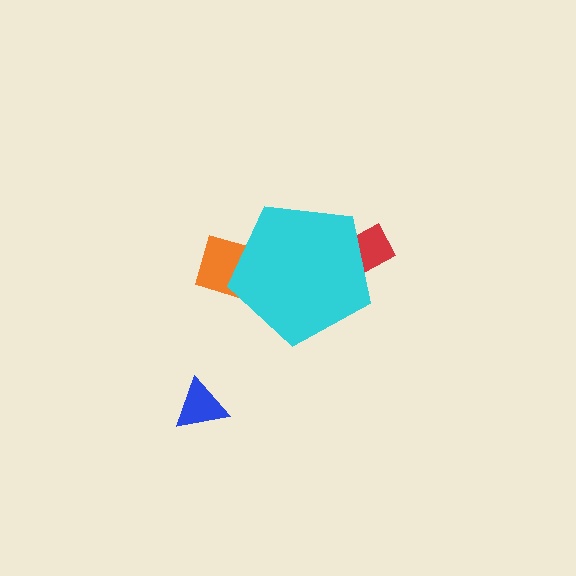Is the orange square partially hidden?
Yes, the orange square is partially hidden behind the cyan pentagon.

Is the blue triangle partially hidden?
No, the blue triangle is fully visible.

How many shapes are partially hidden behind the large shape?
2 shapes are partially hidden.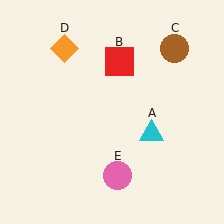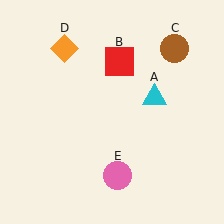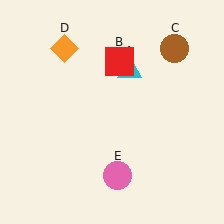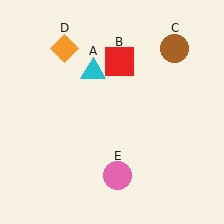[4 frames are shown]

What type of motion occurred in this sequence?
The cyan triangle (object A) rotated counterclockwise around the center of the scene.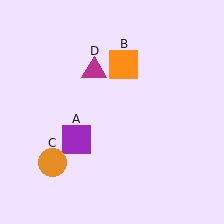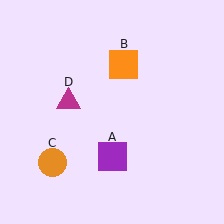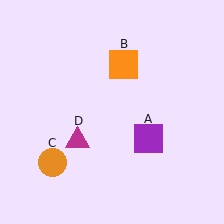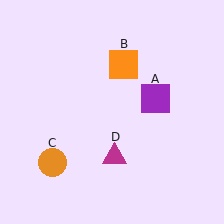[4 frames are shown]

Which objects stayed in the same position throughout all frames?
Orange square (object B) and orange circle (object C) remained stationary.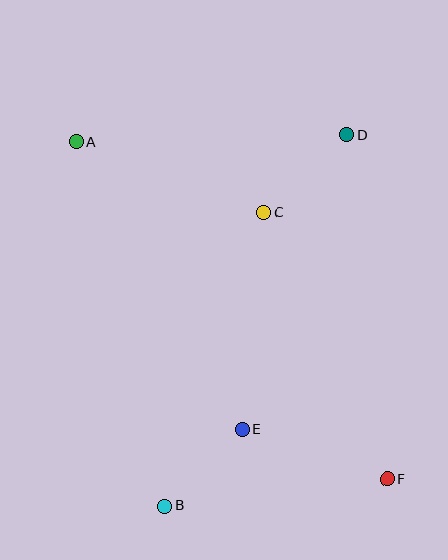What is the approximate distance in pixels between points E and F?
The distance between E and F is approximately 153 pixels.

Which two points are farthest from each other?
Points A and F are farthest from each other.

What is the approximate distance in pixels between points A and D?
The distance between A and D is approximately 270 pixels.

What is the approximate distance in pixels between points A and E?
The distance between A and E is approximately 332 pixels.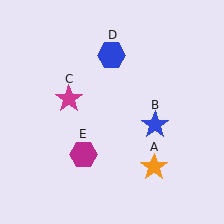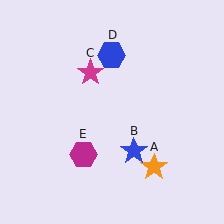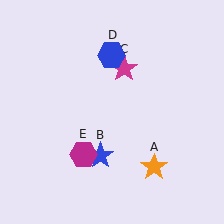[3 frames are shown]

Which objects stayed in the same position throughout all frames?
Orange star (object A) and blue hexagon (object D) and magenta hexagon (object E) remained stationary.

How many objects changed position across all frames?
2 objects changed position: blue star (object B), magenta star (object C).